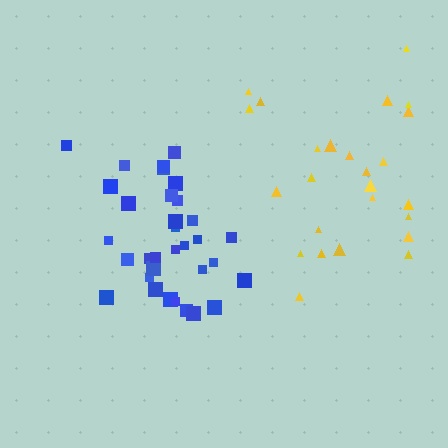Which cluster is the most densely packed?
Blue.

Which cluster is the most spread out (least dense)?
Yellow.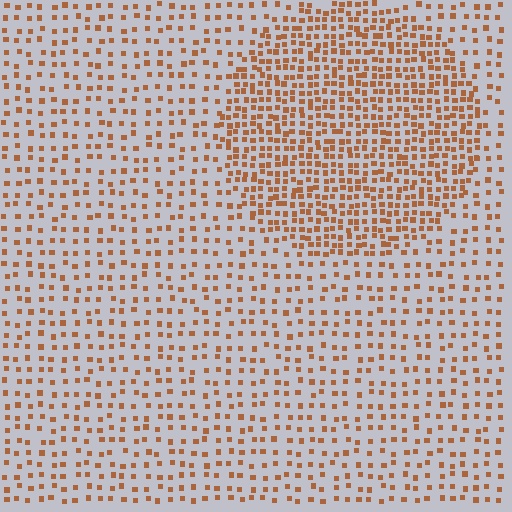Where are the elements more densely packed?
The elements are more densely packed inside the circle boundary.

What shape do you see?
I see a circle.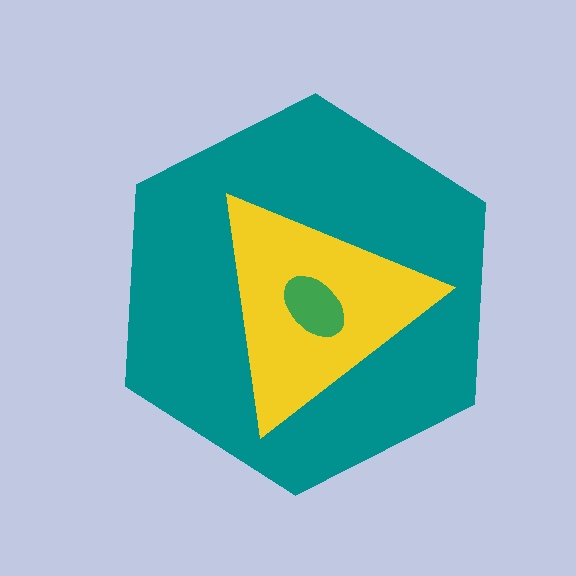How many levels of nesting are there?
3.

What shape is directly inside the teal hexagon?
The yellow triangle.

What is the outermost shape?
The teal hexagon.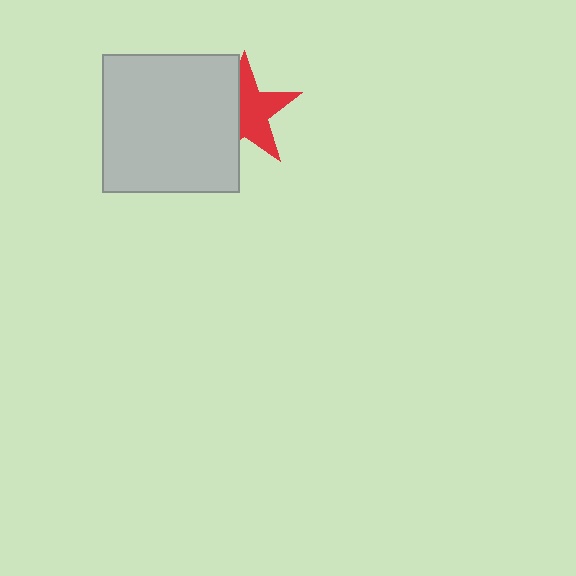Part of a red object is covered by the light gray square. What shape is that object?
It is a star.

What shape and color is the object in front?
The object in front is a light gray square.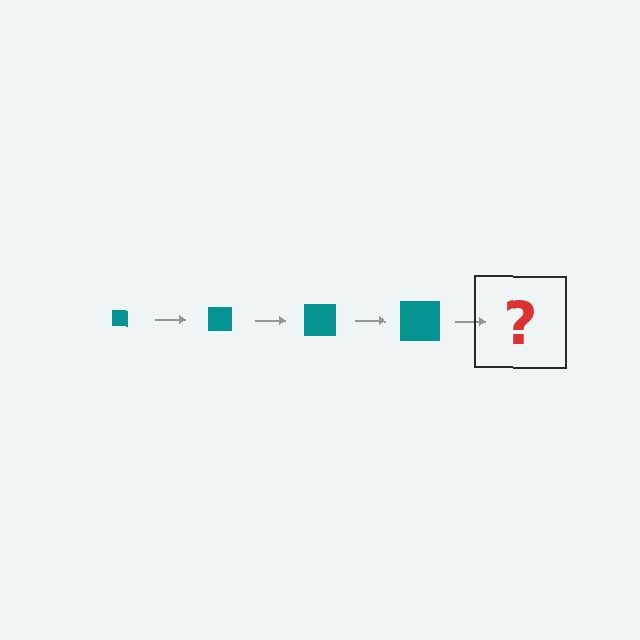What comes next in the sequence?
The next element should be a teal square, larger than the previous one.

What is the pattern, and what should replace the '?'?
The pattern is that the square gets progressively larger each step. The '?' should be a teal square, larger than the previous one.